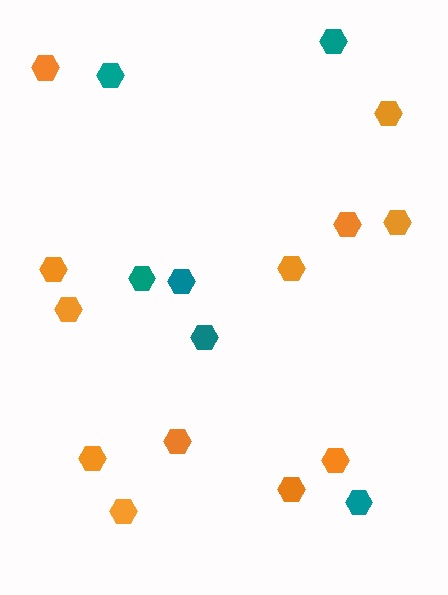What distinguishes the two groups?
There are 2 groups: one group of teal hexagons (6) and one group of orange hexagons (12).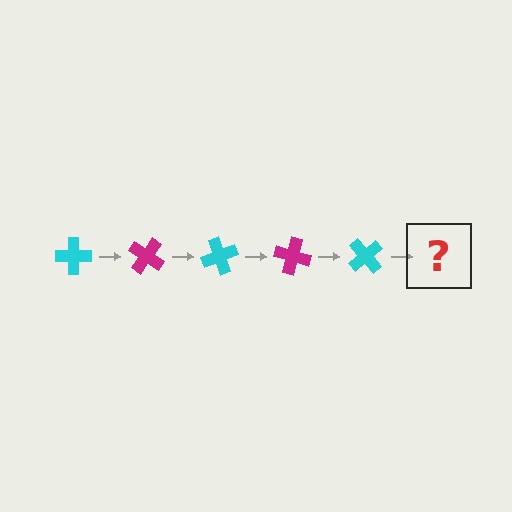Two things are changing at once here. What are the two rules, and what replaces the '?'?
The two rules are that it rotates 35 degrees each step and the color cycles through cyan and magenta. The '?' should be a magenta cross, rotated 175 degrees from the start.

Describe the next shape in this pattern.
It should be a magenta cross, rotated 175 degrees from the start.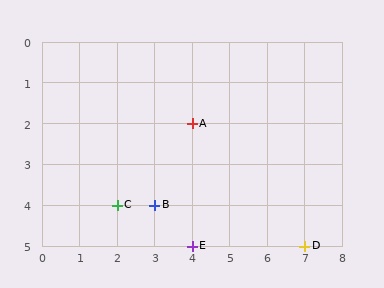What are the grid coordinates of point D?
Point D is at grid coordinates (7, 5).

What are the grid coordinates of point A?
Point A is at grid coordinates (4, 2).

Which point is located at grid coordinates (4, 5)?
Point E is at (4, 5).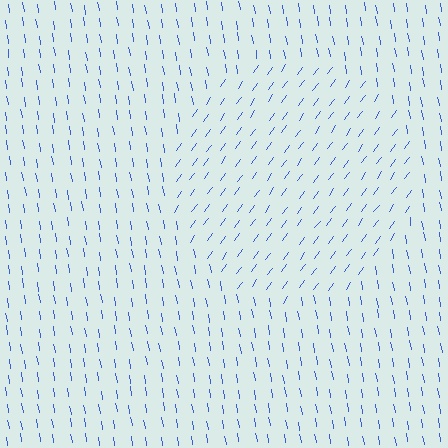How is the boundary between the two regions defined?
The boundary is defined purely by a change in line orientation (approximately 45 degrees difference). All lines are the same color and thickness.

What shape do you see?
I see a circle.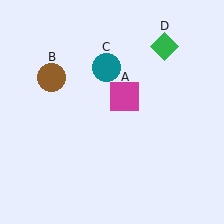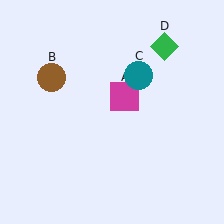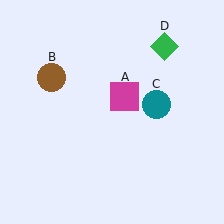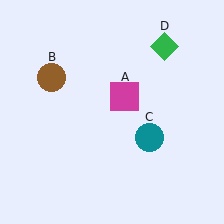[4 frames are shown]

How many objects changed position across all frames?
1 object changed position: teal circle (object C).